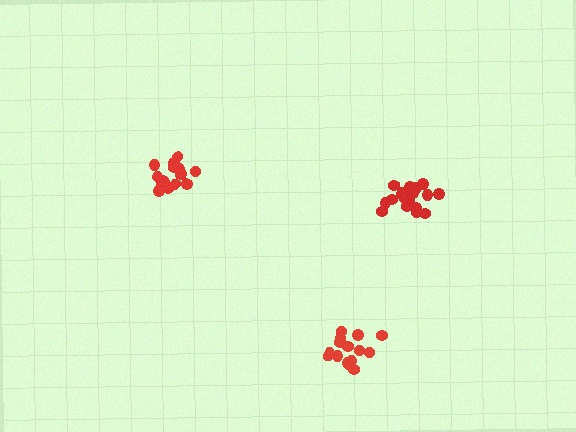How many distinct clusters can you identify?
There are 3 distinct clusters.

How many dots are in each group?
Group 1: 19 dots, Group 2: 15 dots, Group 3: 16 dots (50 total).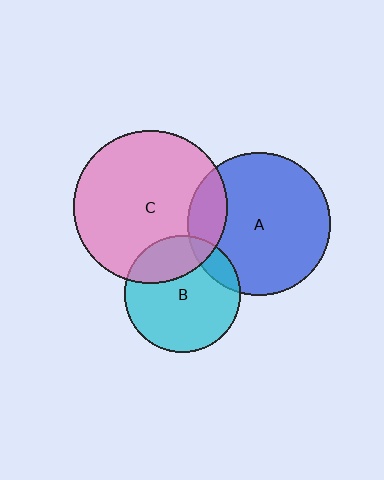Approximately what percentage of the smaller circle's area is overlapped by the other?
Approximately 15%.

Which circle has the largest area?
Circle C (pink).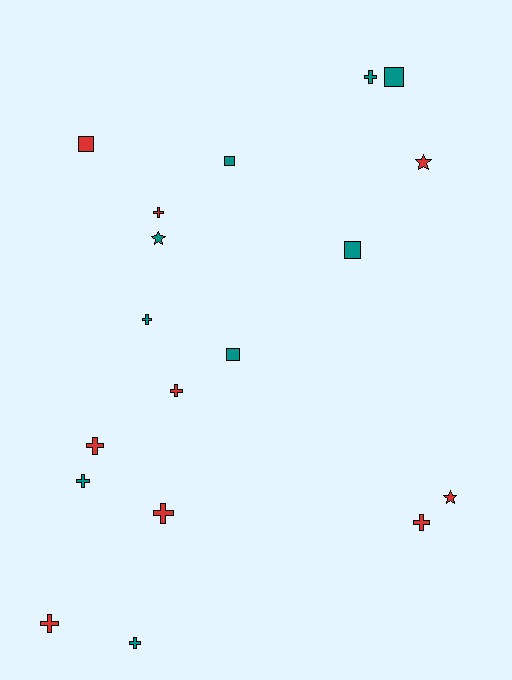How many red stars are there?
There are 2 red stars.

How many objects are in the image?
There are 18 objects.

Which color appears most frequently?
Red, with 9 objects.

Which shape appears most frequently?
Cross, with 10 objects.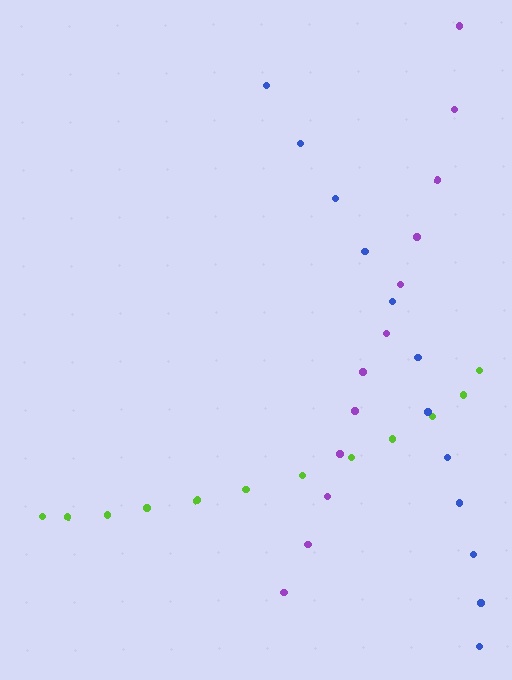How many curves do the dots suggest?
There are 3 distinct paths.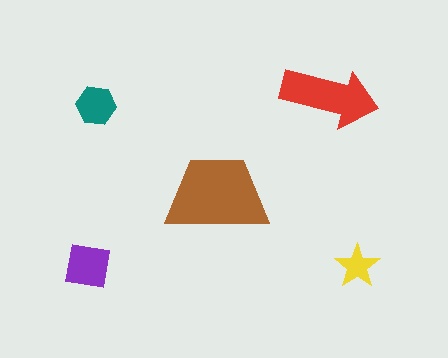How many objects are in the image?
There are 5 objects in the image.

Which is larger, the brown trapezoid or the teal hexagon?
The brown trapezoid.